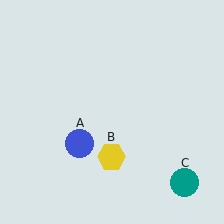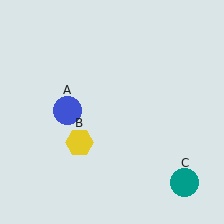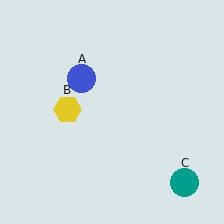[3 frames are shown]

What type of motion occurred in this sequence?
The blue circle (object A), yellow hexagon (object B) rotated clockwise around the center of the scene.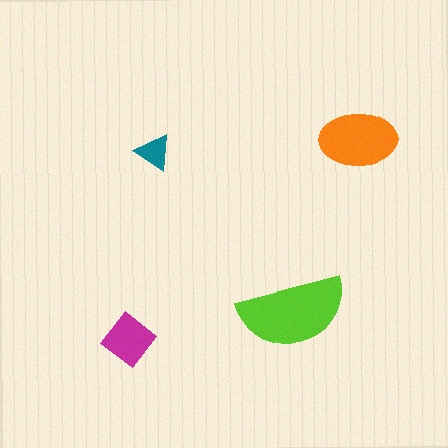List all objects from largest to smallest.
The lime semicircle, the orange ellipse, the magenta diamond, the teal triangle.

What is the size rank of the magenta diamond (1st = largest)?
3rd.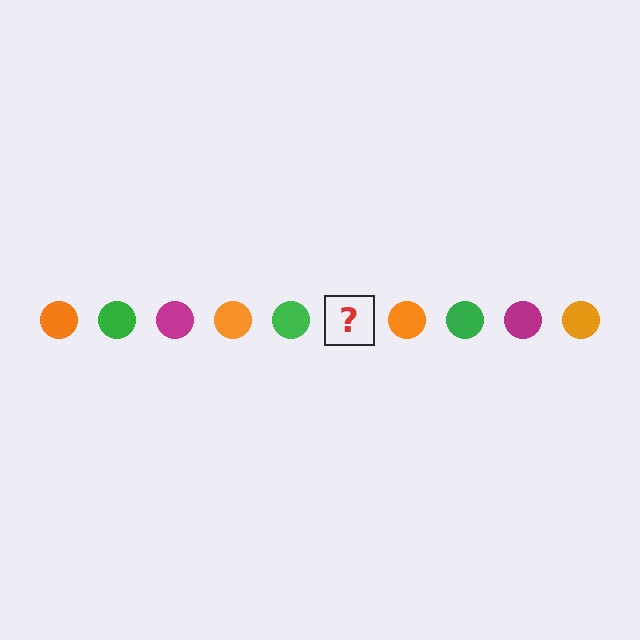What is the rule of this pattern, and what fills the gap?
The rule is that the pattern cycles through orange, green, magenta circles. The gap should be filled with a magenta circle.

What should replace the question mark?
The question mark should be replaced with a magenta circle.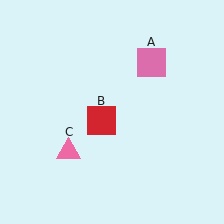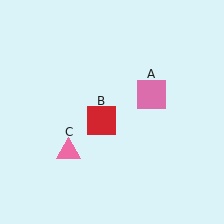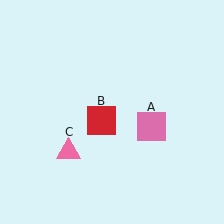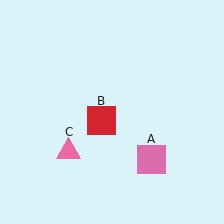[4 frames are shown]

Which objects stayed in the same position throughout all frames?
Red square (object B) and pink triangle (object C) remained stationary.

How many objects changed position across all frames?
1 object changed position: pink square (object A).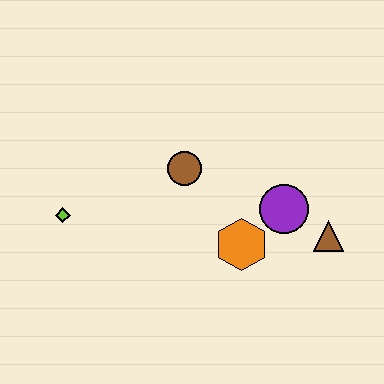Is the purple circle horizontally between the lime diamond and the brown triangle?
Yes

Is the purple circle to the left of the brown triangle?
Yes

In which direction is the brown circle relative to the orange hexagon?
The brown circle is above the orange hexagon.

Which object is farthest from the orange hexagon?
The lime diamond is farthest from the orange hexagon.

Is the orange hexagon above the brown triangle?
No